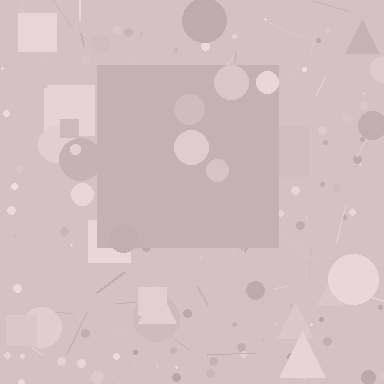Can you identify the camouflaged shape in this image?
The camouflaged shape is a square.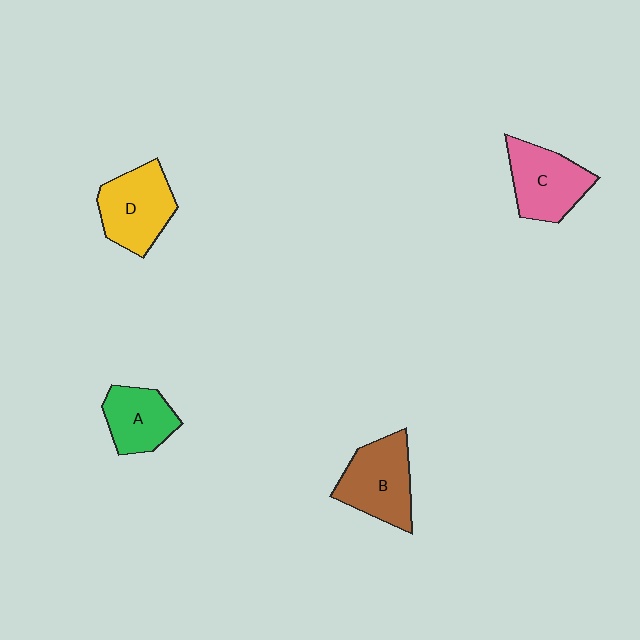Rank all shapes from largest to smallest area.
From largest to smallest: B (brown), D (yellow), C (pink), A (green).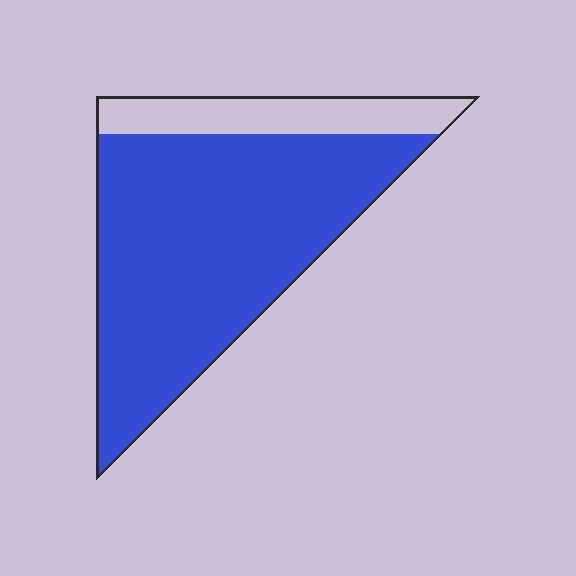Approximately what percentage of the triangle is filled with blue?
Approximately 80%.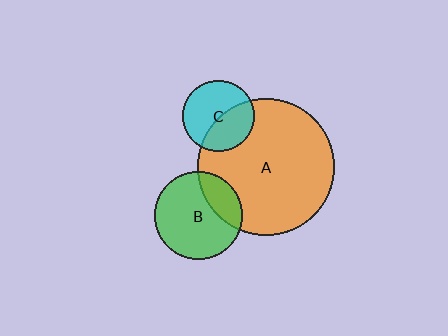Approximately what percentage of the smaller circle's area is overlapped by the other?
Approximately 40%.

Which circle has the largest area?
Circle A (orange).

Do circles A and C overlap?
Yes.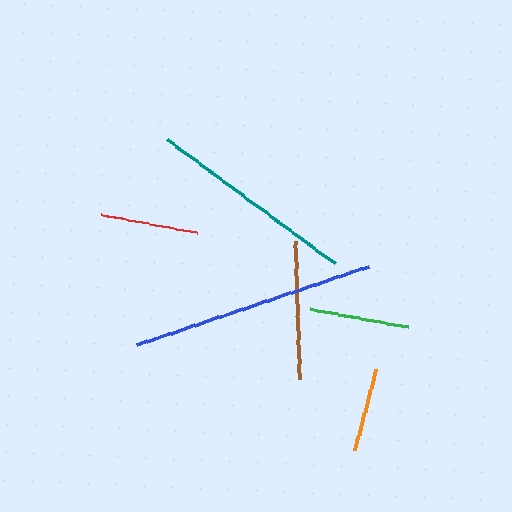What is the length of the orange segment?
The orange segment is approximately 84 pixels long.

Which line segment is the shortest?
The orange line is the shortest at approximately 84 pixels.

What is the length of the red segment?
The red segment is approximately 98 pixels long.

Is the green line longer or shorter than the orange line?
The green line is longer than the orange line.